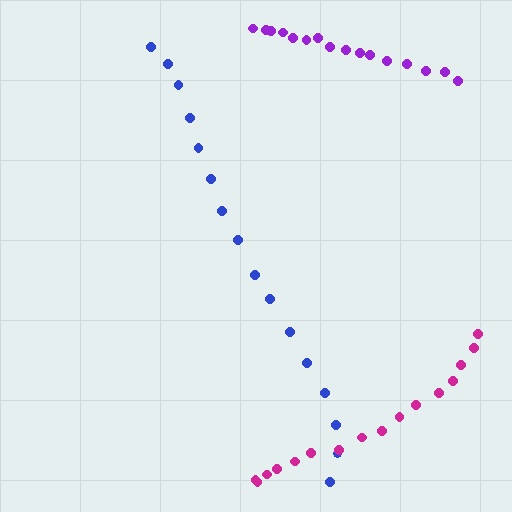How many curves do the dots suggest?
There are 3 distinct paths.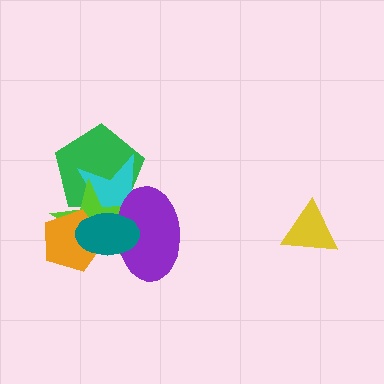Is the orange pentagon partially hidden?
Yes, it is partially covered by another shape.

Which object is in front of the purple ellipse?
The teal ellipse is in front of the purple ellipse.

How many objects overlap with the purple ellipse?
4 objects overlap with the purple ellipse.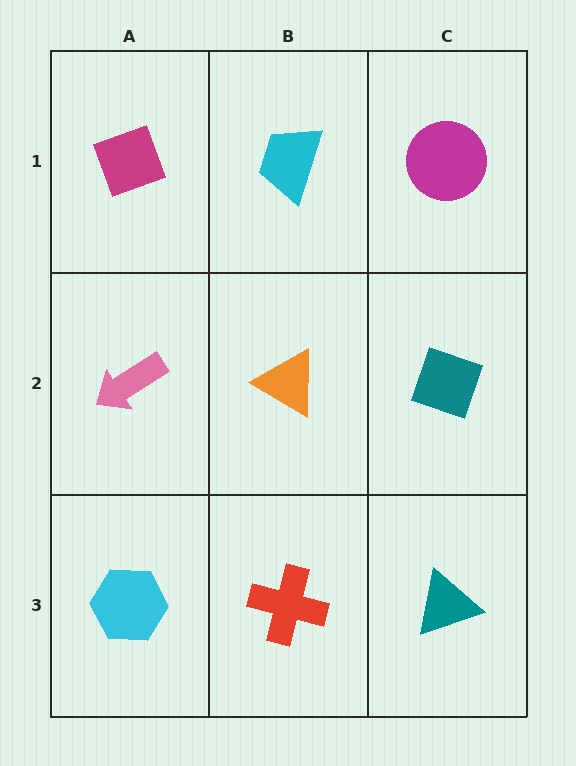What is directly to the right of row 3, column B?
A teal triangle.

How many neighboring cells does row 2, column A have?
3.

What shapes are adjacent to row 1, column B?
An orange triangle (row 2, column B), a magenta diamond (row 1, column A), a magenta circle (row 1, column C).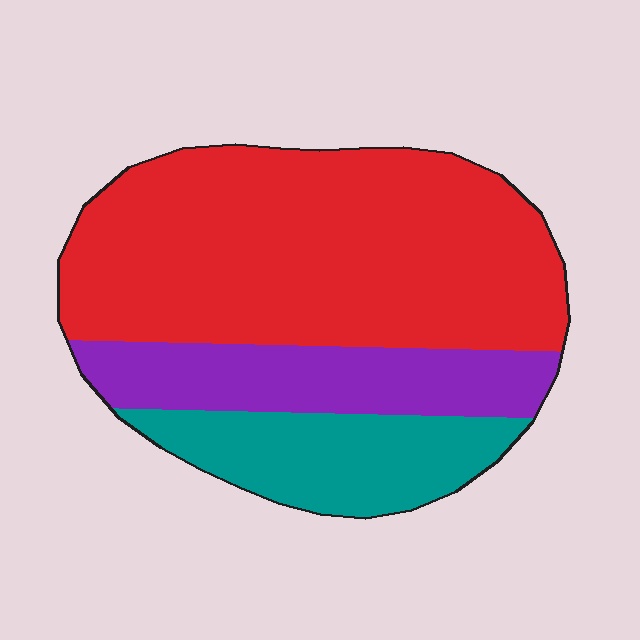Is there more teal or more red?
Red.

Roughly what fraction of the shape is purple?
Purple covers 21% of the shape.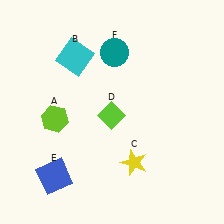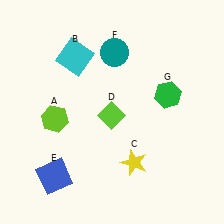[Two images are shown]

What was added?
A green hexagon (G) was added in Image 2.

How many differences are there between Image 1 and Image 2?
There is 1 difference between the two images.